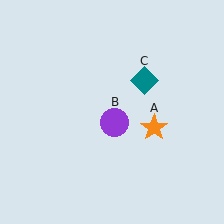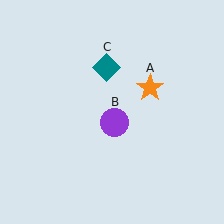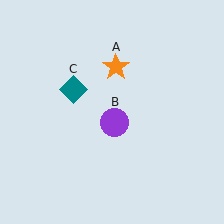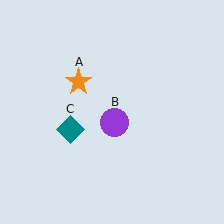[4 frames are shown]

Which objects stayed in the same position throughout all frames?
Purple circle (object B) remained stationary.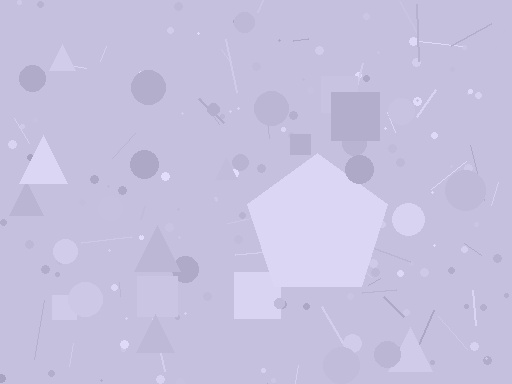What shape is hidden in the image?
A pentagon is hidden in the image.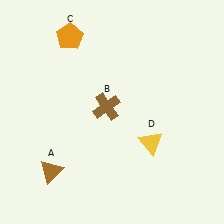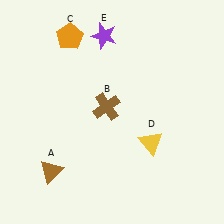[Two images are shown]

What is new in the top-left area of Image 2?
A purple star (E) was added in the top-left area of Image 2.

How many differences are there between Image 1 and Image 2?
There is 1 difference between the two images.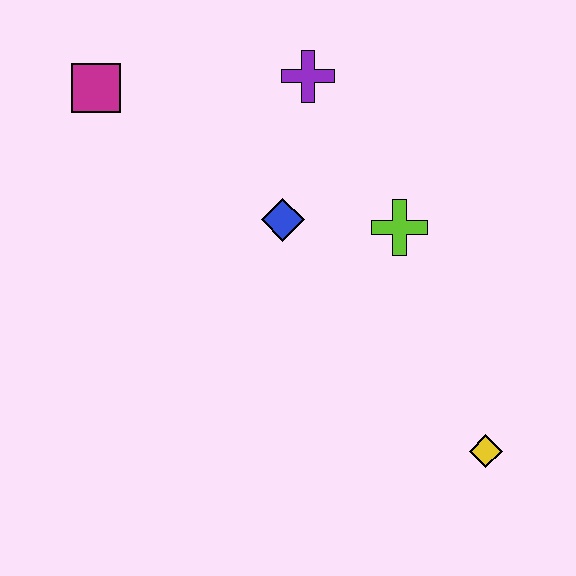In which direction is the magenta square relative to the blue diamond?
The magenta square is to the left of the blue diamond.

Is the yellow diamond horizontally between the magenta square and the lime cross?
No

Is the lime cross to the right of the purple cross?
Yes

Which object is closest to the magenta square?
The purple cross is closest to the magenta square.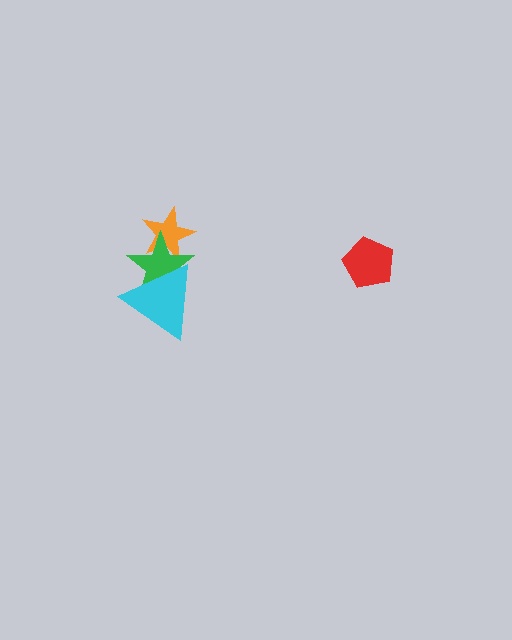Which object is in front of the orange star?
The green star is in front of the orange star.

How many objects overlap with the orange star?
1 object overlaps with the orange star.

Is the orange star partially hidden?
Yes, it is partially covered by another shape.